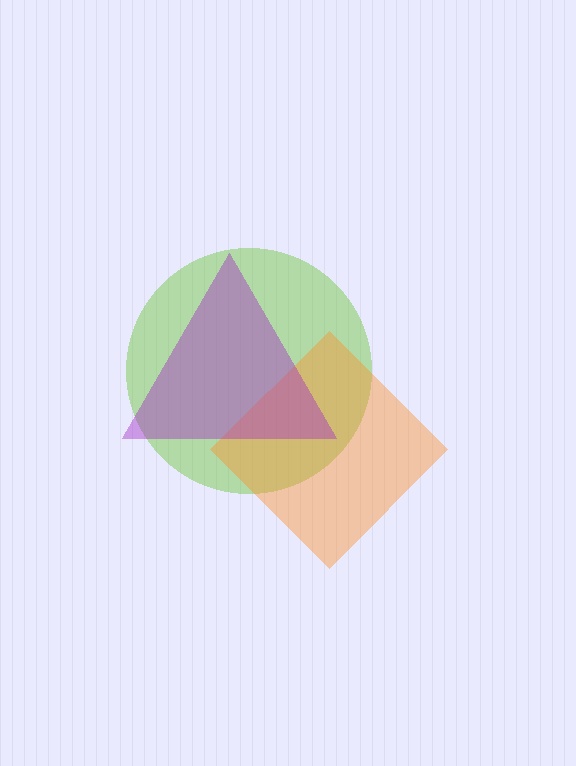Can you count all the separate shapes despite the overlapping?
Yes, there are 3 separate shapes.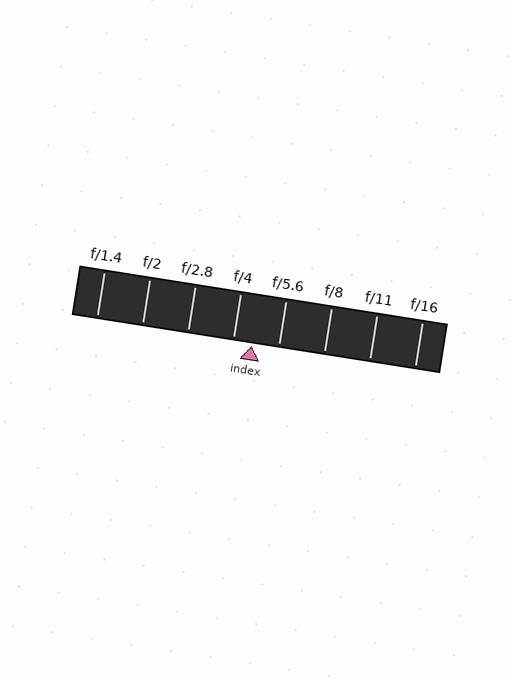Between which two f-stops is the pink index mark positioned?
The index mark is between f/4 and f/5.6.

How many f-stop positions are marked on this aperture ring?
There are 8 f-stop positions marked.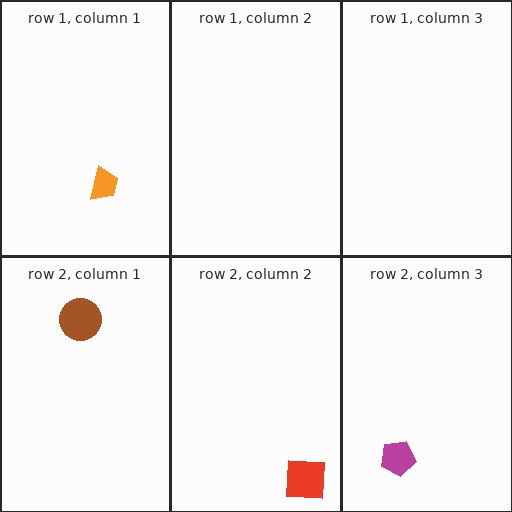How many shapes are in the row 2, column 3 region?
1.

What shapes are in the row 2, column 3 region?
The magenta pentagon.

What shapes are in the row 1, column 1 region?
The orange trapezoid.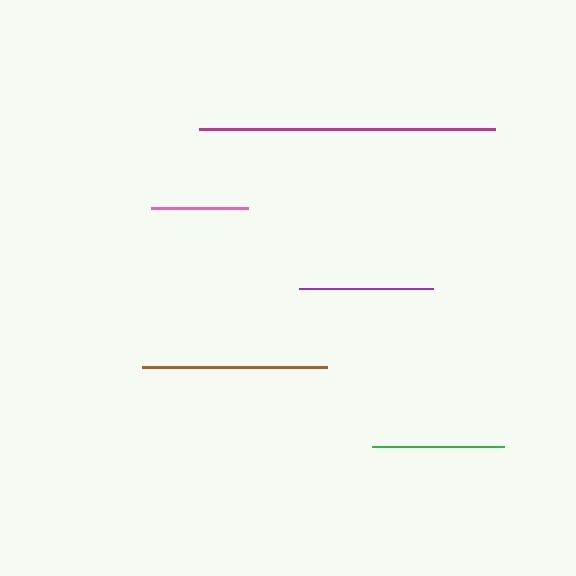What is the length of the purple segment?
The purple segment is approximately 134 pixels long.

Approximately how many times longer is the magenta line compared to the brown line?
The magenta line is approximately 1.6 times the length of the brown line.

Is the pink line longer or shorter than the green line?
The green line is longer than the pink line.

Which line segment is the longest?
The magenta line is the longest at approximately 296 pixels.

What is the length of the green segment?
The green segment is approximately 132 pixels long.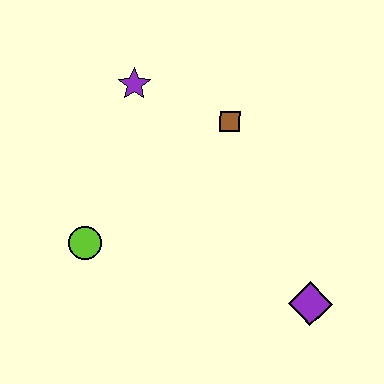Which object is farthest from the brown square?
The purple diamond is farthest from the brown square.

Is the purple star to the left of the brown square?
Yes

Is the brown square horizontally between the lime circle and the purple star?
No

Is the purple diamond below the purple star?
Yes